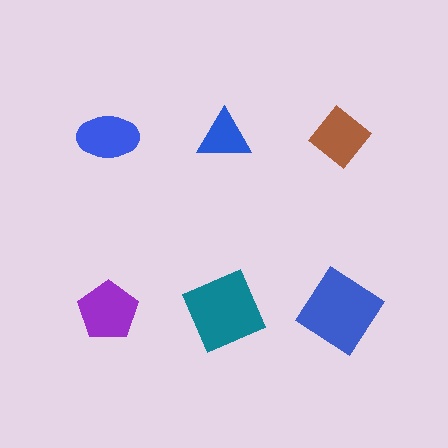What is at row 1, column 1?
A blue ellipse.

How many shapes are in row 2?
3 shapes.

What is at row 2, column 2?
A teal square.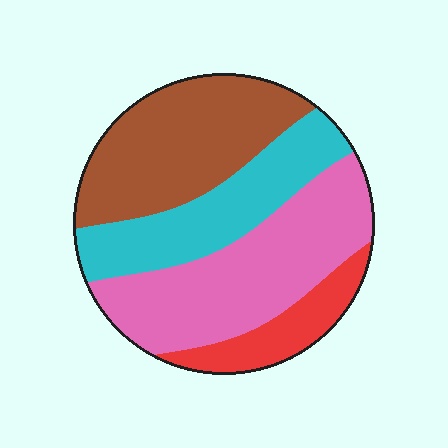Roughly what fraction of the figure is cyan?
Cyan takes up less than a quarter of the figure.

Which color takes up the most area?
Pink, at roughly 35%.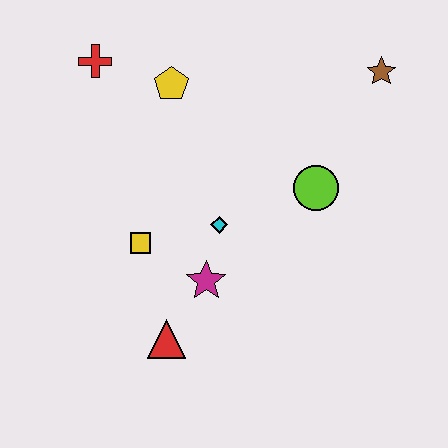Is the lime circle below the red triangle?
No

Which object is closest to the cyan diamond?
The magenta star is closest to the cyan diamond.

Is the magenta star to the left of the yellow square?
No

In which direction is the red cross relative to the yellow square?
The red cross is above the yellow square.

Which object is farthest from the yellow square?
The brown star is farthest from the yellow square.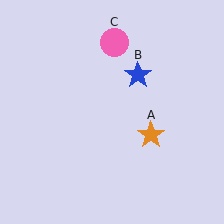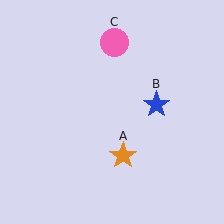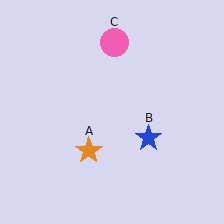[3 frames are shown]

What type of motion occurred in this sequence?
The orange star (object A), blue star (object B) rotated clockwise around the center of the scene.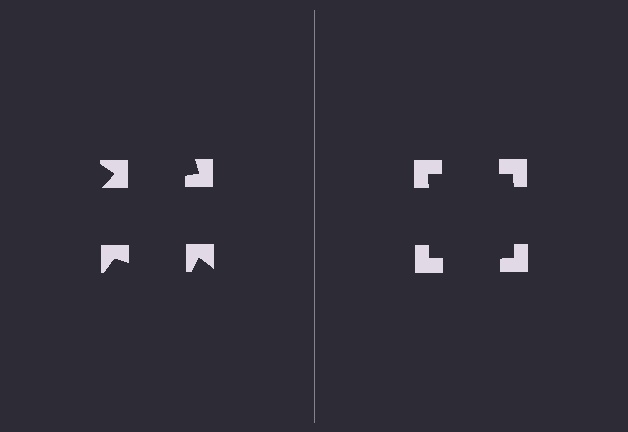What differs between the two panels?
The notched squares are positioned identically on both sides; only the wedge orientations differ. On the right they align to a square; on the left they are misaligned.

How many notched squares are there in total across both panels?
8 — 4 on each side.